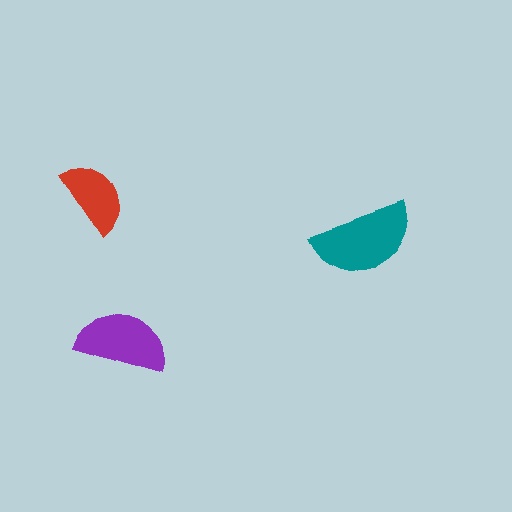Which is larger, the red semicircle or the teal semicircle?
The teal one.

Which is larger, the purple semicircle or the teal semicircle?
The teal one.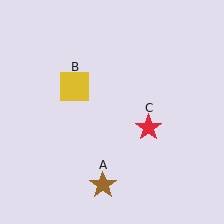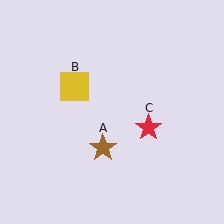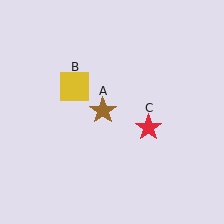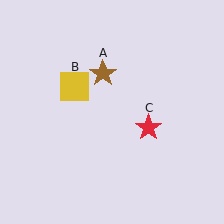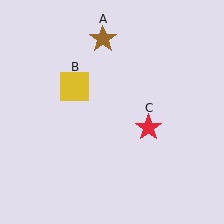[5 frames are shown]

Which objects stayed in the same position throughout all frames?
Yellow square (object B) and red star (object C) remained stationary.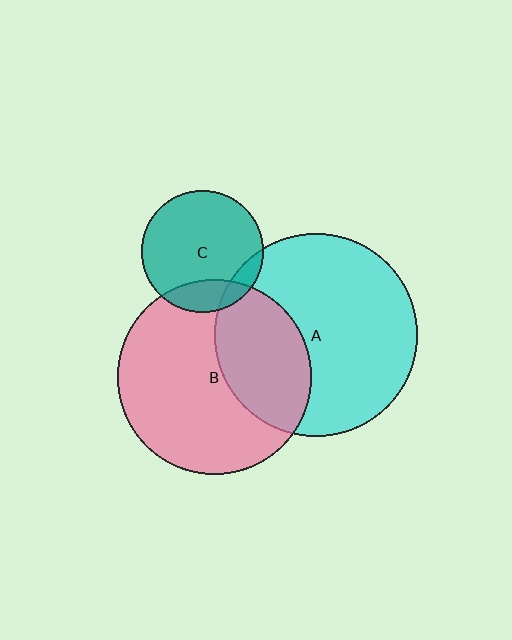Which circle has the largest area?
Circle A (cyan).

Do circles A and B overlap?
Yes.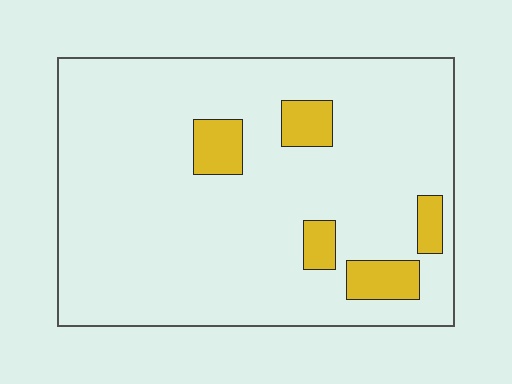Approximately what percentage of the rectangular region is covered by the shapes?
Approximately 10%.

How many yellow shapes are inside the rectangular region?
5.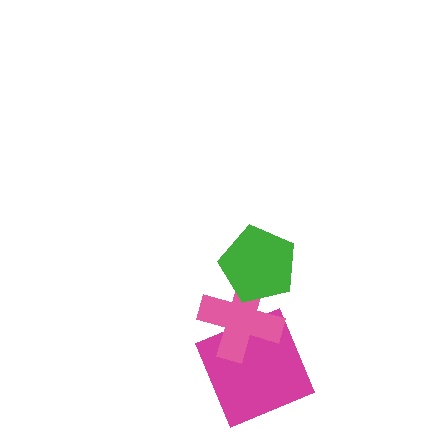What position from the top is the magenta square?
The magenta square is 3rd from the top.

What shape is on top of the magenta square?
The pink cross is on top of the magenta square.